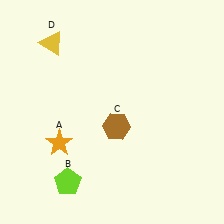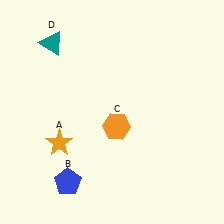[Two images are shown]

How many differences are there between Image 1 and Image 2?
There are 3 differences between the two images.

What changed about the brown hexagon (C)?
In Image 1, C is brown. In Image 2, it changed to orange.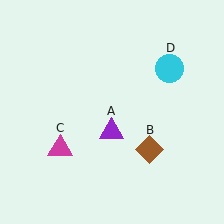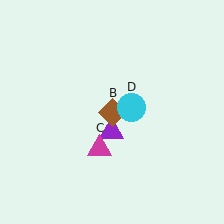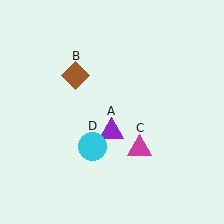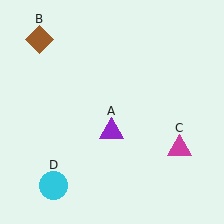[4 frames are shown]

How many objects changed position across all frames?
3 objects changed position: brown diamond (object B), magenta triangle (object C), cyan circle (object D).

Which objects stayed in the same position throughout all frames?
Purple triangle (object A) remained stationary.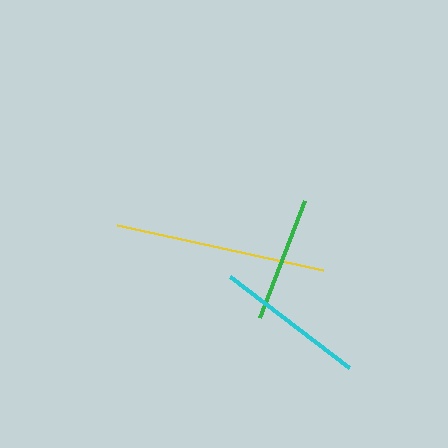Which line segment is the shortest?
The green line is the shortest at approximately 125 pixels.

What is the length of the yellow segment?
The yellow segment is approximately 210 pixels long.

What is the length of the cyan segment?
The cyan segment is approximately 150 pixels long.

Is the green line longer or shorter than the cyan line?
The cyan line is longer than the green line.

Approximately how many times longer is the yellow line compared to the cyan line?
The yellow line is approximately 1.4 times the length of the cyan line.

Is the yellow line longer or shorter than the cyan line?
The yellow line is longer than the cyan line.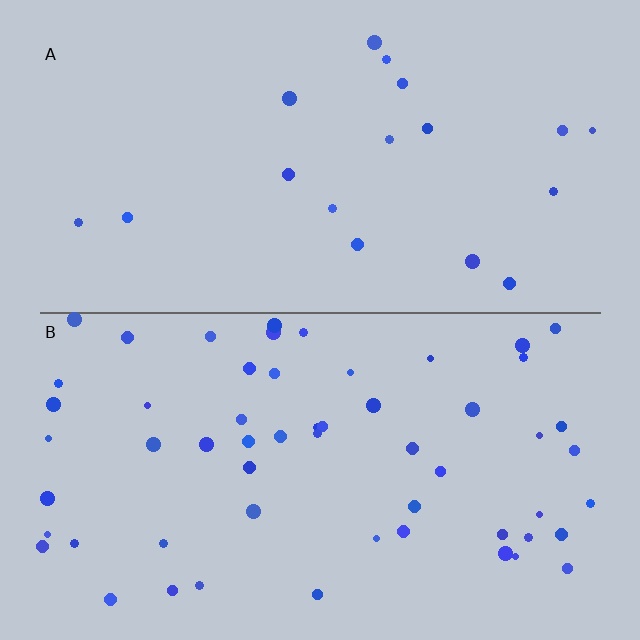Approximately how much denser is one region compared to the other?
Approximately 3.2× — region B over region A.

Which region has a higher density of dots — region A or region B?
B (the bottom).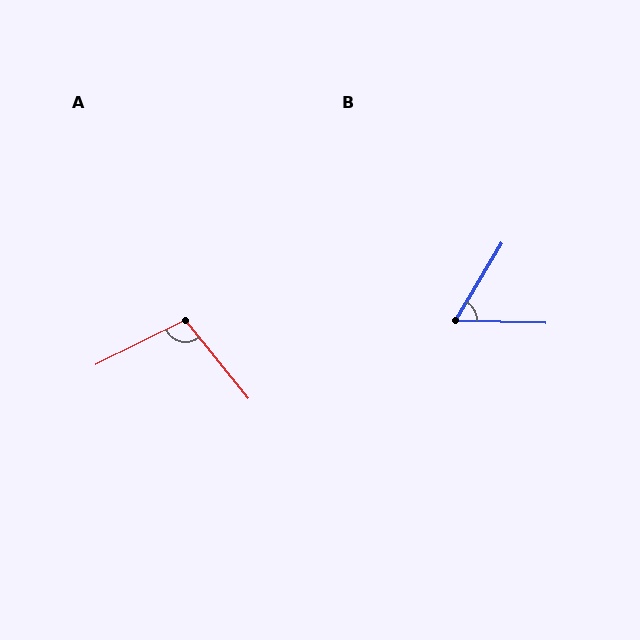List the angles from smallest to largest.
B (61°), A (102°).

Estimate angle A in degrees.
Approximately 102 degrees.